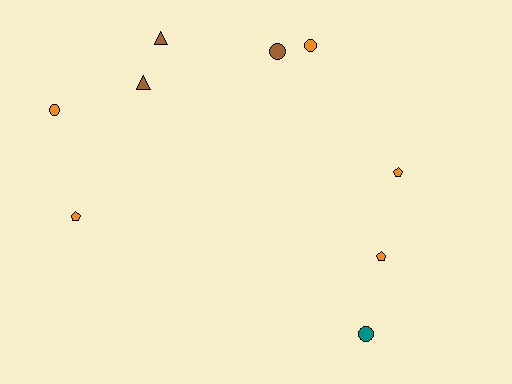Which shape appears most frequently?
Circle, with 4 objects.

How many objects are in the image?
There are 9 objects.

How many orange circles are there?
There are 2 orange circles.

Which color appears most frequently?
Orange, with 5 objects.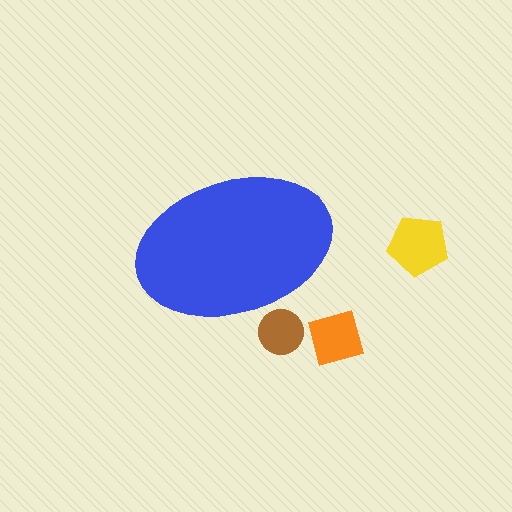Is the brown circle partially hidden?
Yes, the brown circle is partially hidden behind the blue ellipse.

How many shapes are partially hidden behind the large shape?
1 shape is partially hidden.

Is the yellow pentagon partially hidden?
No, the yellow pentagon is fully visible.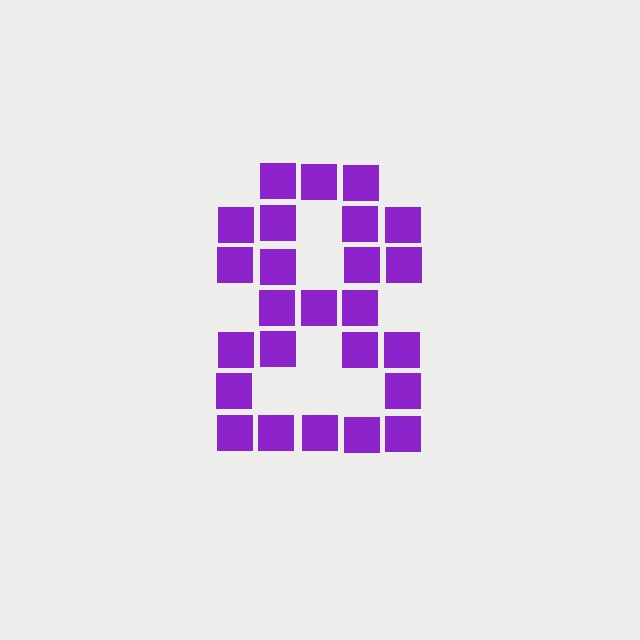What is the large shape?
The large shape is the digit 8.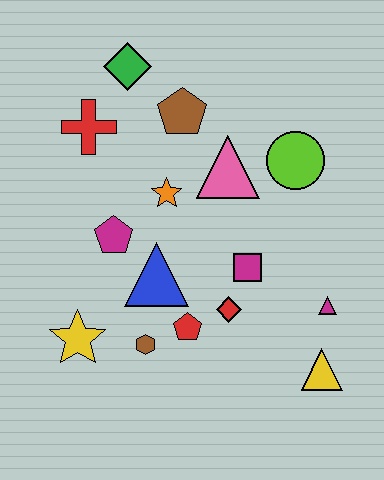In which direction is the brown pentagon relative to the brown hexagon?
The brown pentagon is above the brown hexagon.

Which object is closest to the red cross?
The green diamond is closest to the red cross.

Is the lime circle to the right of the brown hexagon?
Yes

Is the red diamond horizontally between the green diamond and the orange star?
No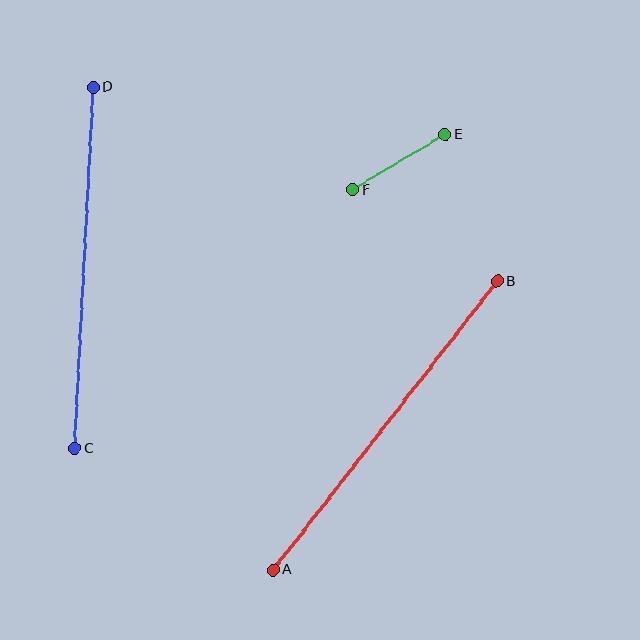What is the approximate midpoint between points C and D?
The midpoint is at approximately (84, 268) pixels.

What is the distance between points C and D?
The distance is approximately 361 pixels.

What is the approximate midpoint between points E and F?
The midpoint is at approximately (399, 162) pixels.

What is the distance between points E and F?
The distance is approximately 108 pixels.